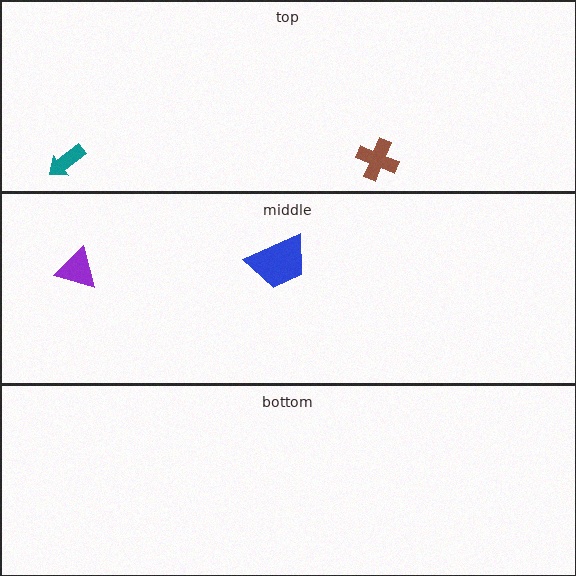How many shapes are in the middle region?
2.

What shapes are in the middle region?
The blue trapezoid, the purple triangle.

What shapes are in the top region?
The brown cross, the teal arrow.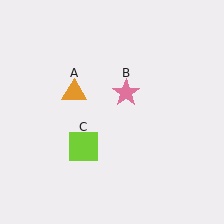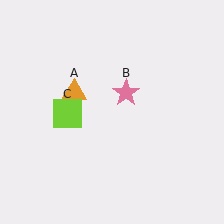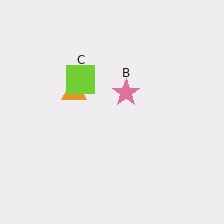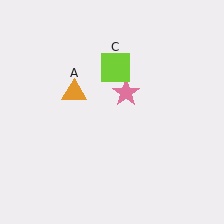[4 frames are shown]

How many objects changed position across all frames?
1 object changed position: lime square (object C).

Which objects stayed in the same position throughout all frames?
Orange triangle (object A) and pink star (object B) remained stationary.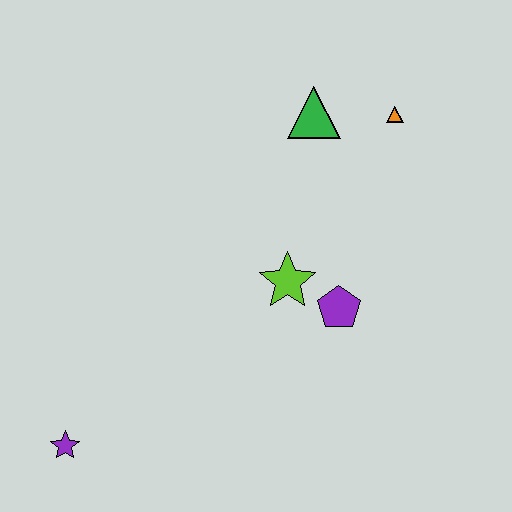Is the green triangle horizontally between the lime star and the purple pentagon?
Yes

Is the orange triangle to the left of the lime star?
No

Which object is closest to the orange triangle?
The green triangle is closest to the orange triangle.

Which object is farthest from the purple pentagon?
The purple star is farthest from the purple pentagon.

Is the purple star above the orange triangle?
No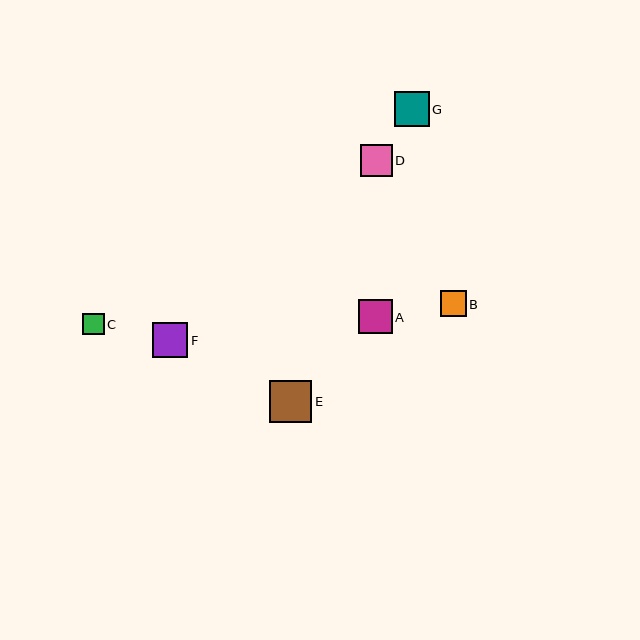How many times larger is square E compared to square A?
Square E is approximately 1.2 times the size of square A.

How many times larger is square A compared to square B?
Square A is approximately 1.3 times the size of square B.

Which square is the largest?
Square E is the largest with a size of approximately 42 pixels.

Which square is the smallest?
Square C is the smallest with a size of approximately 22 pixels.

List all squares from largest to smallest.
From largest to smallest: E, G, F, A, D, B, C.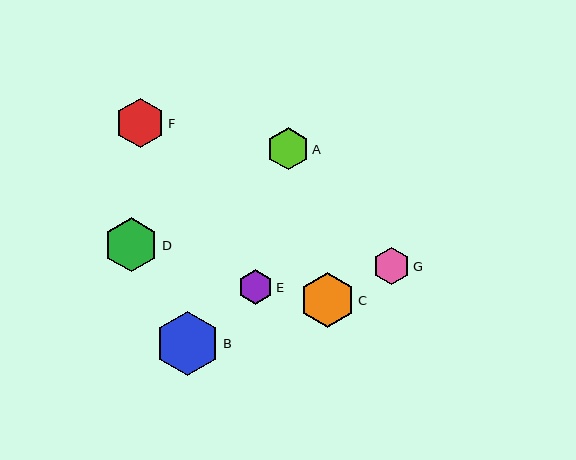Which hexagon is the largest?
Hexagon B is the largest with a size of approximately 64 pixels.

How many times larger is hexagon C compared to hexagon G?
Hexagon C is approximately 1.5 times the size of hexagon G.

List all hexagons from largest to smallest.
From largest to smallest: B, C, D, F, A, G, E.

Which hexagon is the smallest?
Hexagon E is the smallest with a size of approximately 35 pixels.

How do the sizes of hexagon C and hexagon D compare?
Hexagon C and hexagon D are approximately the same size.